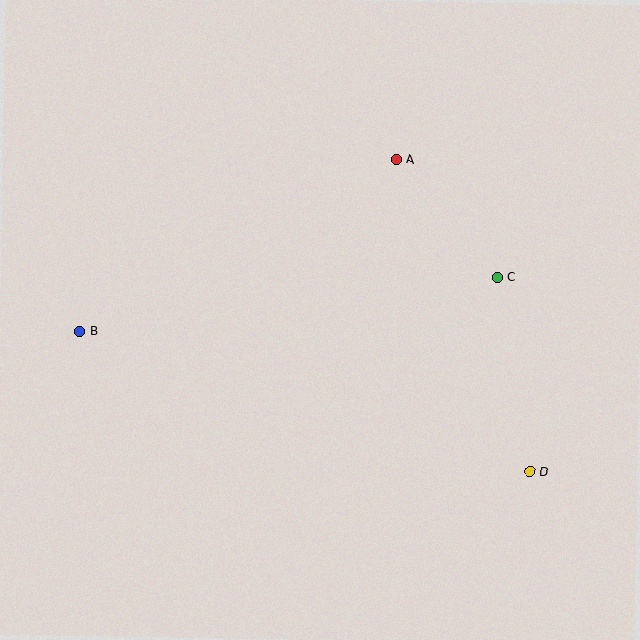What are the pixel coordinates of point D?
Point D is at (530, 471).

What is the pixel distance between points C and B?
The distance between C and B is 421 pixels.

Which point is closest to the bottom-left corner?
Point B is closest to the bottom-left corner.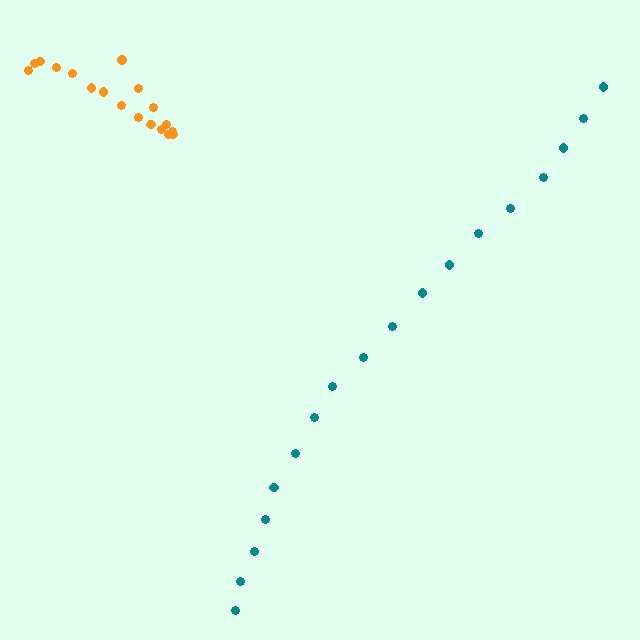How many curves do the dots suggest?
There are 2 distinct paths.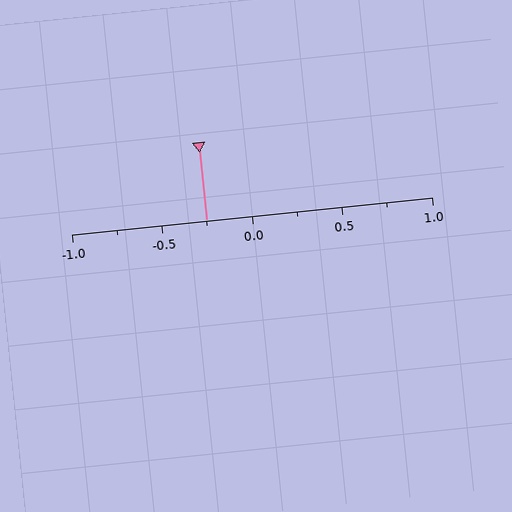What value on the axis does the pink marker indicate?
The marker indicates approximately -0.25.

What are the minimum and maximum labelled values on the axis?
The axis runs from -1.0 to 1.0.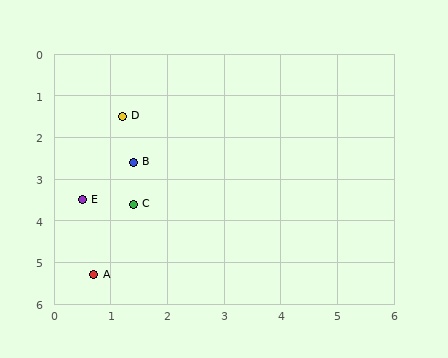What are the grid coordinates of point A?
Point A is at approximately (0.7, 5.3).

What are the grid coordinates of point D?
Point D is at approximately (1.2, 1.5).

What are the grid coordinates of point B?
Point B is at approximately (1.4, 2.6).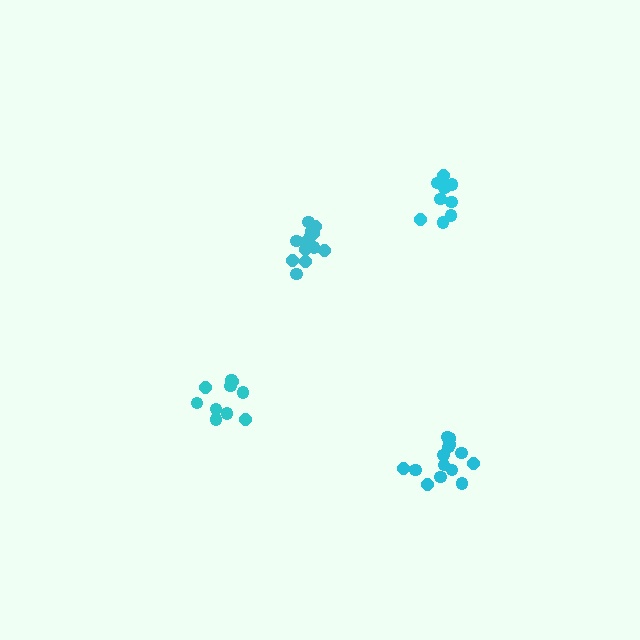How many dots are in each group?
Group 1: 11 dots, Group 2: 15 dots, Group 3: 10 dots, Group 4: 14 dots (50 total).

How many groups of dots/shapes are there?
There are 4 groups.